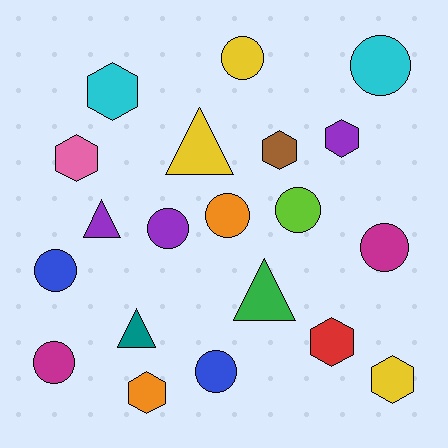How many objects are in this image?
There are 20 objects.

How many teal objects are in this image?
There is 1 teal object.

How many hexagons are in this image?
There are 7 hexagons.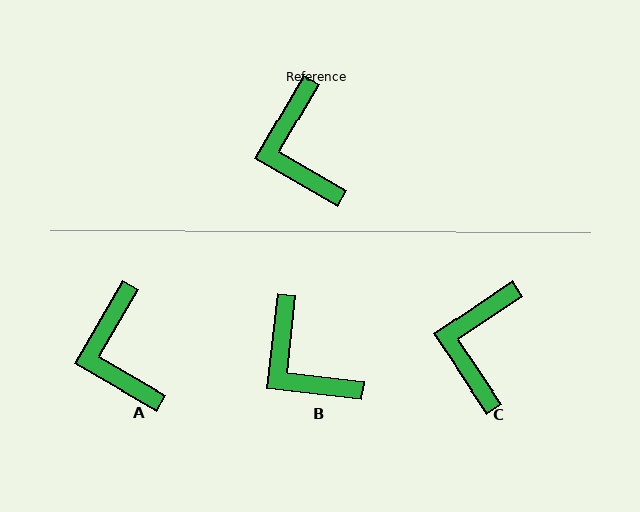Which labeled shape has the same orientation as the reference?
A.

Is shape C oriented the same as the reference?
No, it is off by about 26 degrees.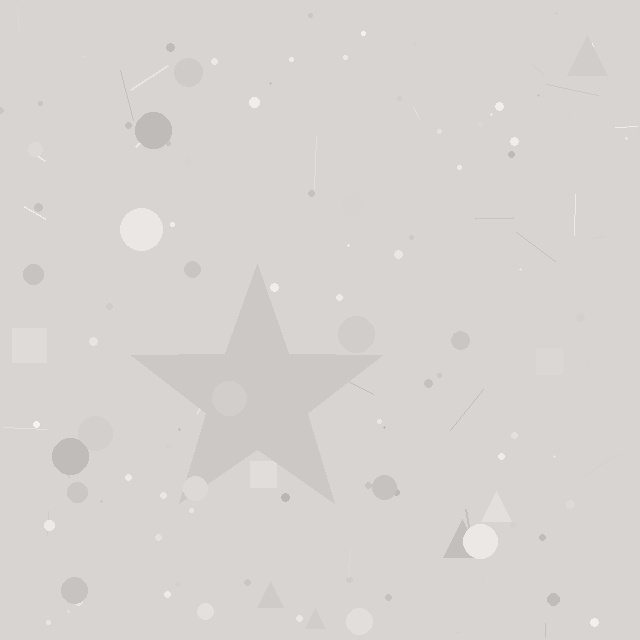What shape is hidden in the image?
A star is hidden in the image.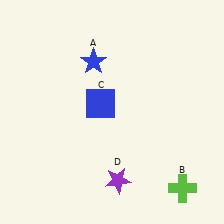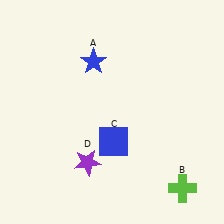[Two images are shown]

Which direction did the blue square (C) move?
The blue square (C) moved down.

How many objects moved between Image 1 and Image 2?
2 objects moved between the two images.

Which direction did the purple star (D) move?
The purple star (D) moved left.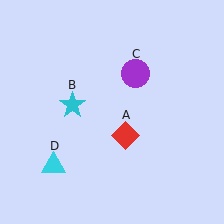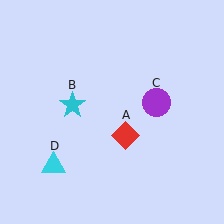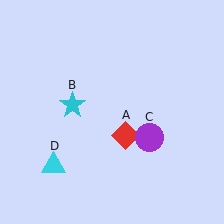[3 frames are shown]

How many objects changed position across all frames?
1 object changed position: purple circle (object C).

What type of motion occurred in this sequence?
The purple circle (object C) rotated clockwise around the center of the scene.